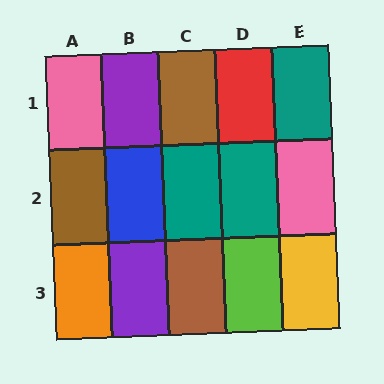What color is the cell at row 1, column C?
Brown.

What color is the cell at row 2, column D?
Teal.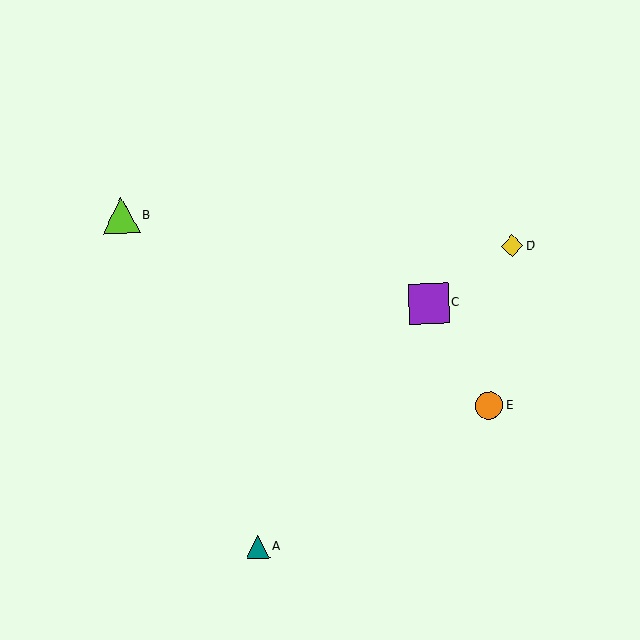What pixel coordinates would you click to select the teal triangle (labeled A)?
Click at (258, 547) to select the teal triangle A.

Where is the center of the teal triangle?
The center of the teal triangle is at (258, 547).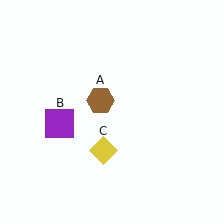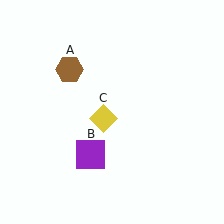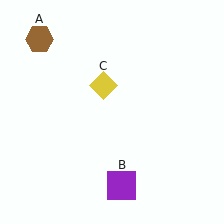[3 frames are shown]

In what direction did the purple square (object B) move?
The purple square (object B) moved down and to the right.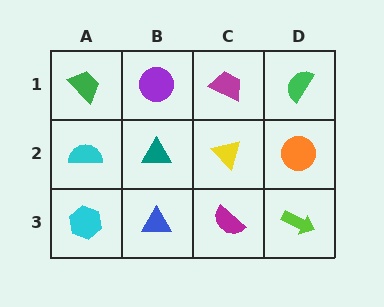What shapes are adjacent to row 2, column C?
A magenta trapezoid (row 1, column C), a magenta semicircle (row 3, column C), a teal triangle (row 2, column B), an orange circle (row 2, column D).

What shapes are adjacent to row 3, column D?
An orange circle (row 2, column D), a magenta semicircle (row 3, column C).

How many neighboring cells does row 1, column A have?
2.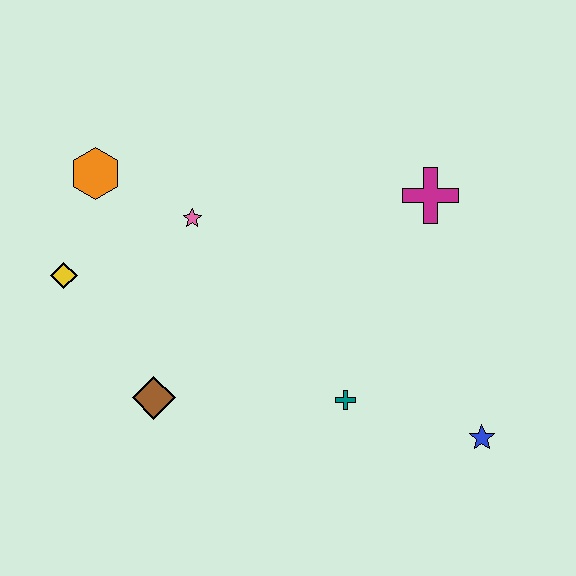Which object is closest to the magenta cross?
The teal cross is closest to the magenta cross.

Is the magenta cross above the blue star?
Yes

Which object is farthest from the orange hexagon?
The blue star is farthest from the orange hexagon.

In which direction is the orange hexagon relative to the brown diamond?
The orange hexagon is above the brown diamond.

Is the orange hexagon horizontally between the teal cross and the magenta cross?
No